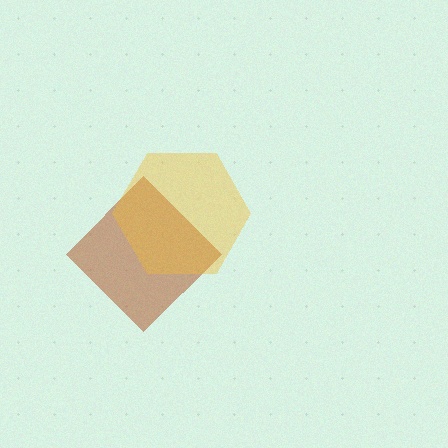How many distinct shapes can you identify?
There are 2 distinct shapes: a brown diamond, a yellow hexagon.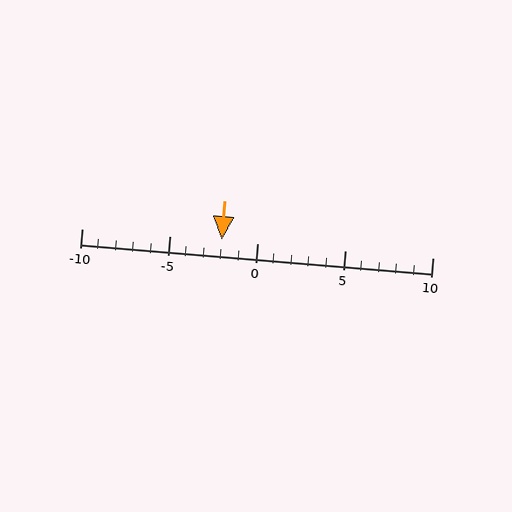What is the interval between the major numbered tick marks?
The major tick marks are spaced 5 units apart.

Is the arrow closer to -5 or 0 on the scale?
The arrow is closer to 0.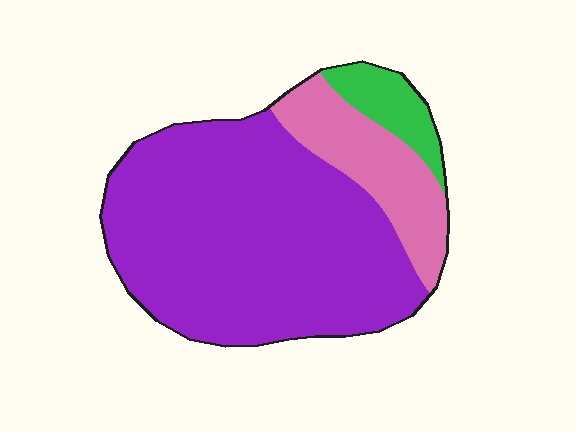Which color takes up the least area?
Green, at roughly 10%.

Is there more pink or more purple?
Purple.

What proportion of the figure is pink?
Pink takes up less than a quarter of the figure.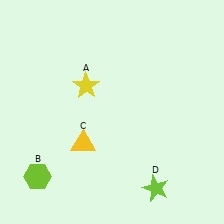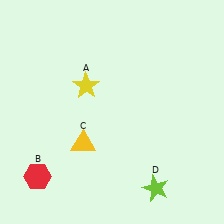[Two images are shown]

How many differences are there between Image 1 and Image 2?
There is 1 difference between the two images.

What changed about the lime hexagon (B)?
In Image 1, B is lime. In Image 2, it changed to red.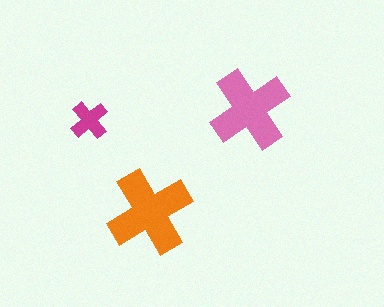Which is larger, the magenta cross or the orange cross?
The orange one.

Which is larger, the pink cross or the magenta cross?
The pink one.